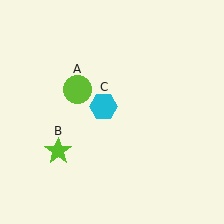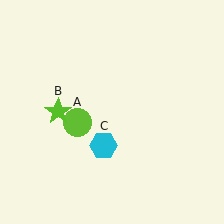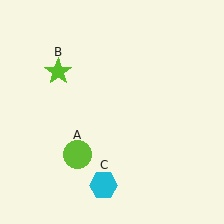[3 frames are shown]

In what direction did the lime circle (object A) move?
The lime circle (object A) moved down.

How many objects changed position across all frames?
3 objects changed position: lime circle (object A), lime star (object B), cyan hexagon (object C).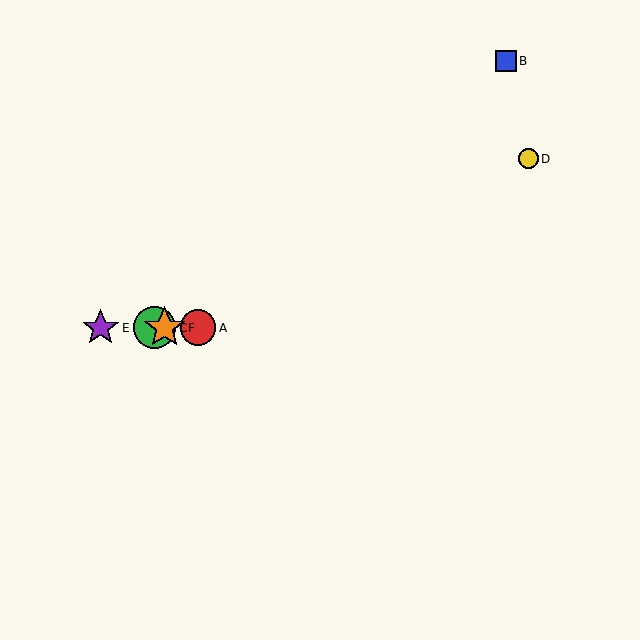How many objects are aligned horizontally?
4 objects (A, C, E, F) are aligned horizontally.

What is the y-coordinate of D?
Object D is at y≈159.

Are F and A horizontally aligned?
Yes, both are at y≈328.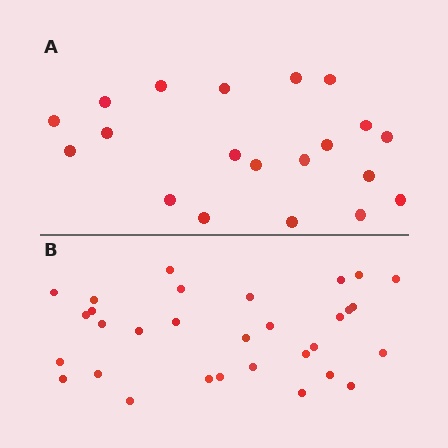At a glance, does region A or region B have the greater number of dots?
Region B (the bottom region) has more dots.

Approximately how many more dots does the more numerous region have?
Region B has roughly 12 or so more dots than region A.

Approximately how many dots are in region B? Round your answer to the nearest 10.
About 30 dots. (The exact count is 31, which rounds to 30.)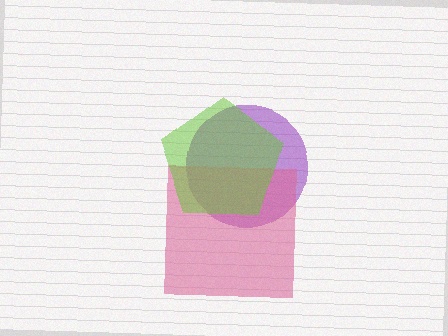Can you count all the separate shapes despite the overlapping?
Yes, there are 3 separate shapes.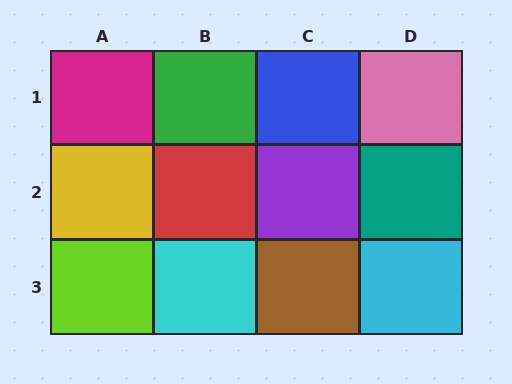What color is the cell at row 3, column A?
Lime.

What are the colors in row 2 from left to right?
Yellow, red, purple, teal.